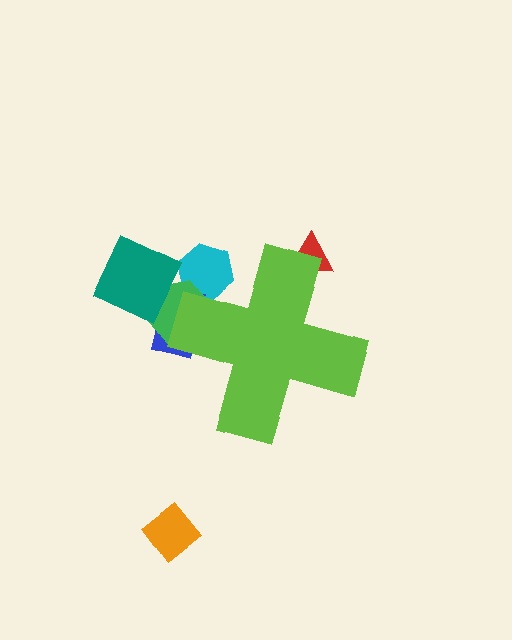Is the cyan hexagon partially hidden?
Yes, the cyan hexagon is partially hidden behind the lime cross.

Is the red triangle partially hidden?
Yes, the red triangle is partially hidden behind the lime cross.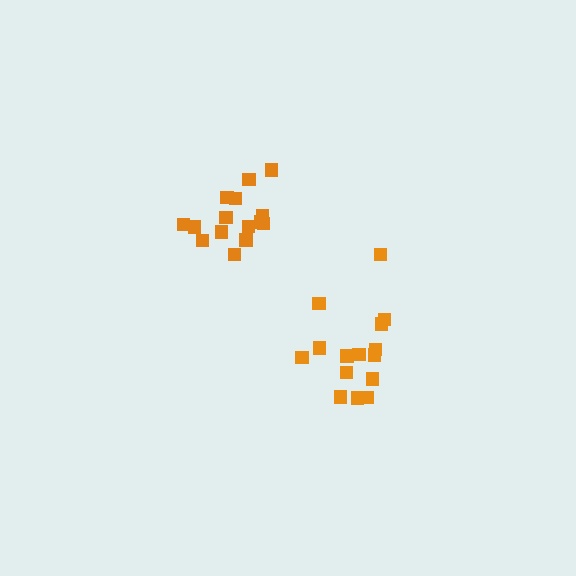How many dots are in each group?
Group 1: 15 dots, Group 2: 15 dots (30 total).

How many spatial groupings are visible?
There are 2 spatial groupings.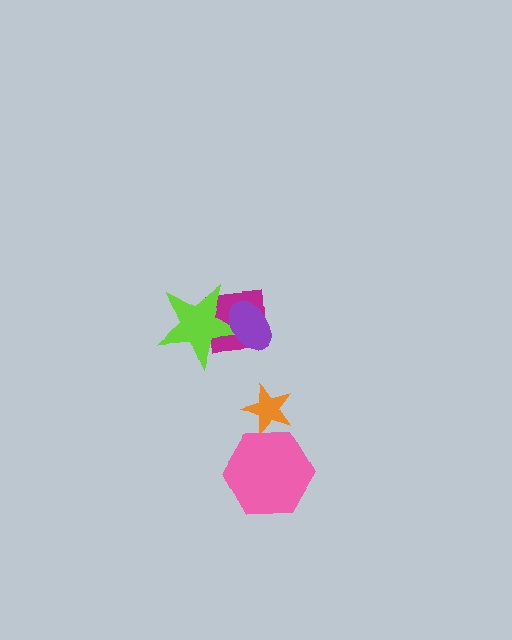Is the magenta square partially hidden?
Yes, it is partially covered by another shape.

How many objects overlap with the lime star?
2 objects overlap with the lime star.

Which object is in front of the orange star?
The pink hexagon is in front of the orange star.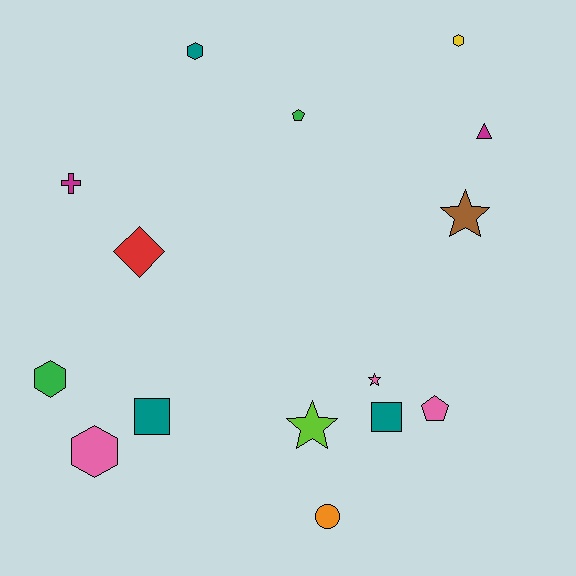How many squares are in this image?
There are 2 squares.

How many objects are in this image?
There are 15 objects.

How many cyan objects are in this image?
There are no cyan objects.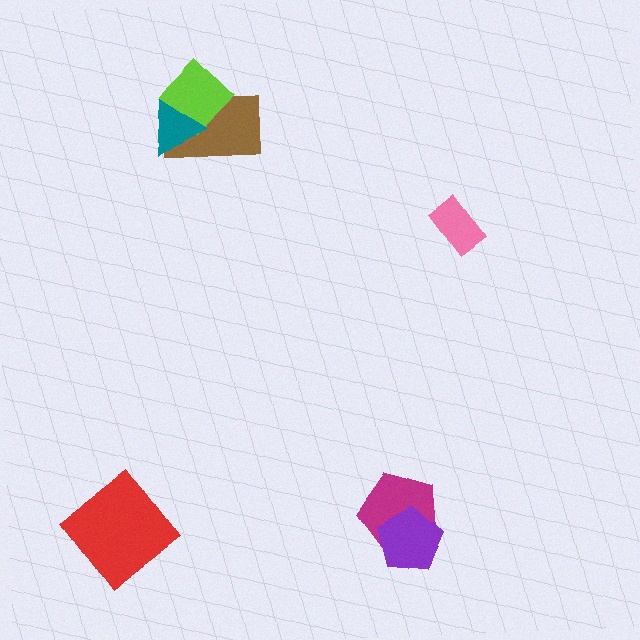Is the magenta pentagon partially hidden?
Yes, it is partially covered by another shape.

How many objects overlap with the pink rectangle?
0 objects overlap with the pink rectangle.